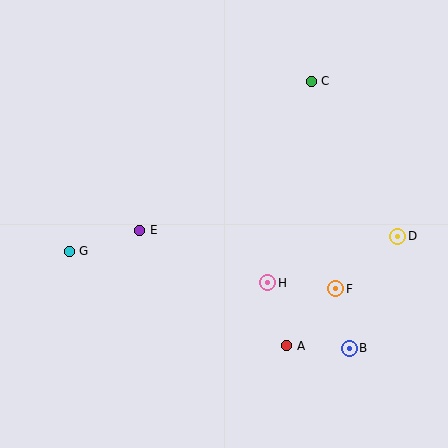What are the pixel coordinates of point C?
Point C is at (311, 81).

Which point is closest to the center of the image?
Point H at (268, 283) is closest to the center.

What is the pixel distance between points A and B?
The distance between A and B is 63 pixels.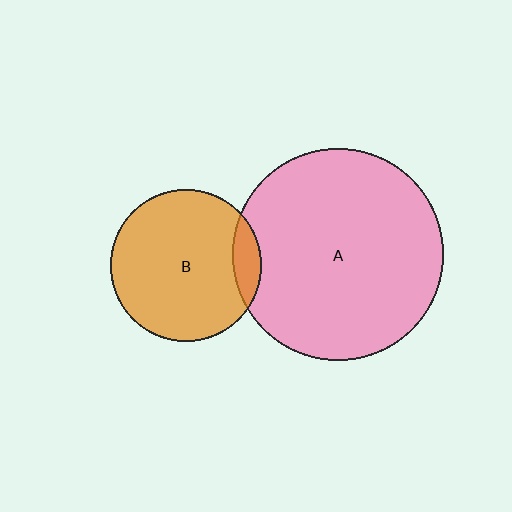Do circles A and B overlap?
Yes.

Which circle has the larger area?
Circle A (pink).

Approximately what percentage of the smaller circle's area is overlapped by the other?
Approximately 10%.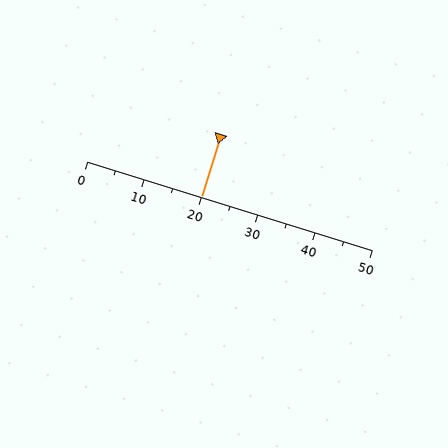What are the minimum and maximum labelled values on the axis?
The axis runs from 0 to 50.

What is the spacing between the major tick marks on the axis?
The major ticks are spaced 10 apart.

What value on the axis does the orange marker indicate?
The marker indicates approximately 20.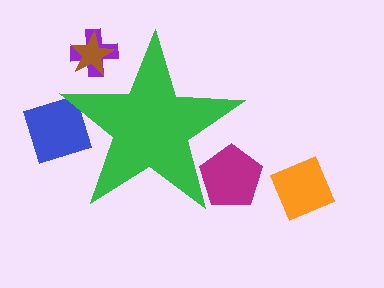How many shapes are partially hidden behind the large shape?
4 shapes are partially hidden.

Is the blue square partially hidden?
Yes, the blue square is partially hidden behind the green star.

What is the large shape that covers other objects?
A green star.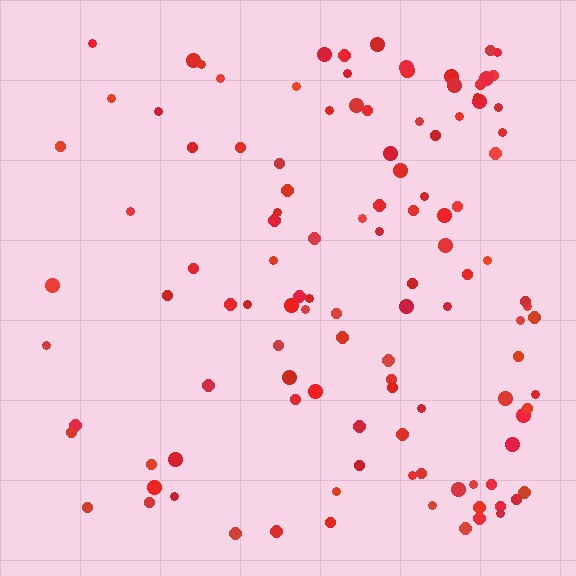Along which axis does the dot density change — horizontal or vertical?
Horizontal.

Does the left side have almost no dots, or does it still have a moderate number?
Still a moderate number, just noticeably fewer than the right.